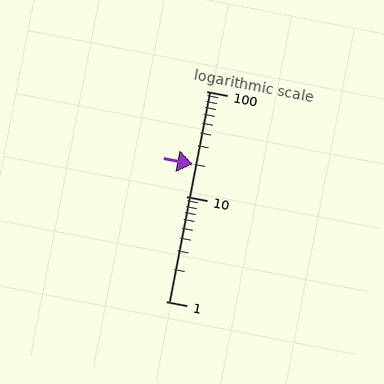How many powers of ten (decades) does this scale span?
The scale spans 2 decades, from 1 to 100.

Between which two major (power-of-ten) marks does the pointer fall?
The pointer is between 10 and 100.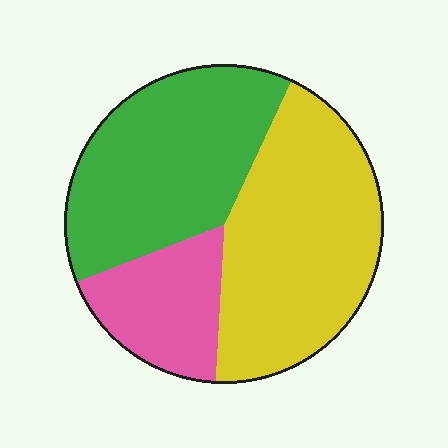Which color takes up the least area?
Pink, at roughly 20%.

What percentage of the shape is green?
Green covers 38% of the shape.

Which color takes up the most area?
Yellow, at roughly 45%.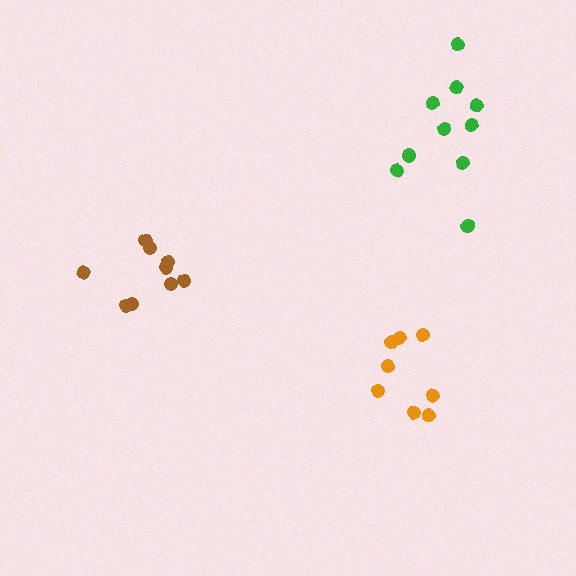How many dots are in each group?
Group 1: 9 dots, Group 2: 10 dots, Group 3: 8 dots (27 total).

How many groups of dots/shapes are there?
There are 3 groups.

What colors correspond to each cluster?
The clusters are colored: brown, green, orange.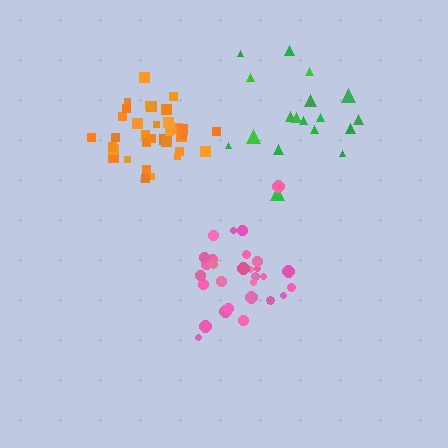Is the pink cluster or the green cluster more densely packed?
Pink.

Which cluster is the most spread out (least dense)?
Green.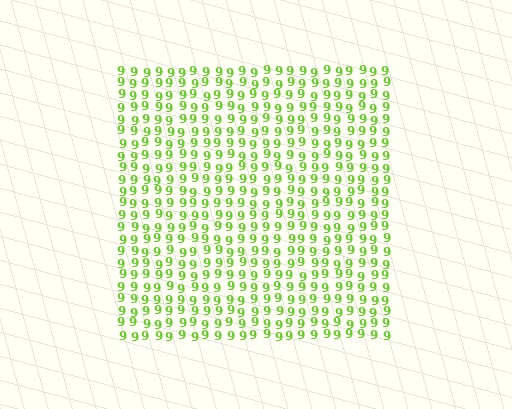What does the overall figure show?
The overall figure shows a square.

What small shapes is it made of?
It is made of small digit 9's.